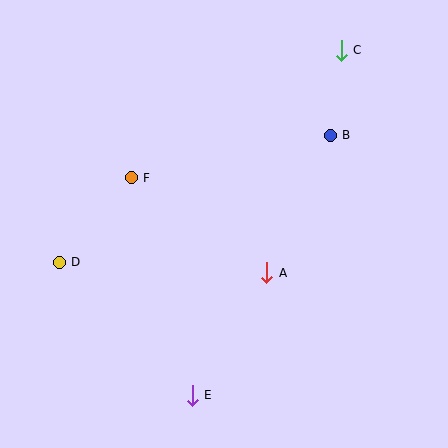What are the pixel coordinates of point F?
Point F is at (131, 178).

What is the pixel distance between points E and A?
The distance between E and A is 143 pixels.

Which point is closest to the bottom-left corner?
Point D is closest to the bottom-left corner.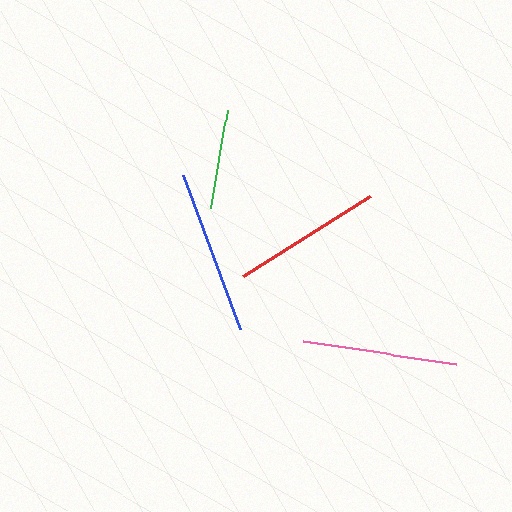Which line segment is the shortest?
The green line is the shortest at approximately 99 pixels.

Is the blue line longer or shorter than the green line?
The blue line is longer than the green line.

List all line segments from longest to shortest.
From longest to shortest: blue, pink, red, green.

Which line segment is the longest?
The blue line is the longest at approximately 165 pixels.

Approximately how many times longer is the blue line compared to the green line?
The blue line is approximately 1.7 times the length of the green line.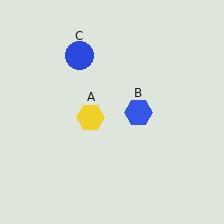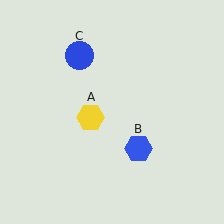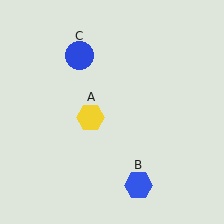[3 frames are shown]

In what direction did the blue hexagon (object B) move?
The blue hexagon (object B) moved down.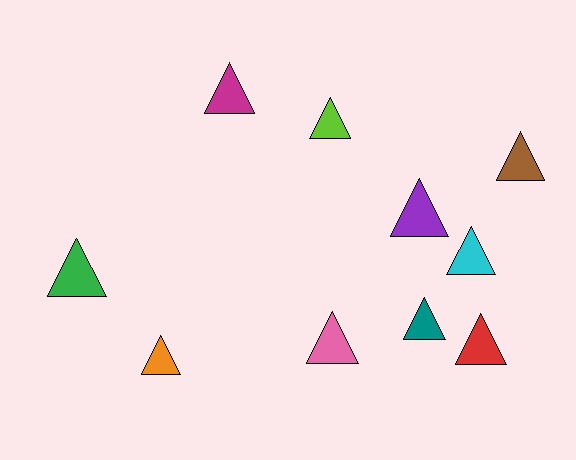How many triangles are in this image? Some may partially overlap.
There are 10 triangles.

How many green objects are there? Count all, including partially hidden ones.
There is 1 green object.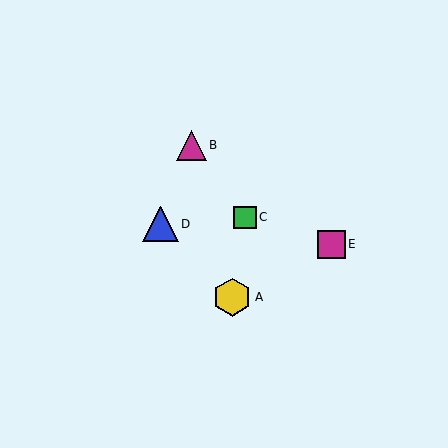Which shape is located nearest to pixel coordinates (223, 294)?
The yellow hexagon (labeled A) at (232, 297) is nearest to that location.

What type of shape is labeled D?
Shape D is a blue triangle.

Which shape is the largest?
The yellow hexagon (labeled A) is the largest.